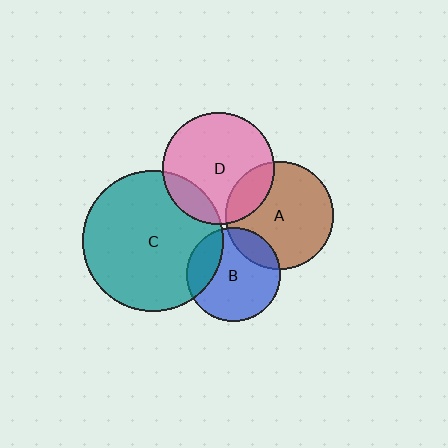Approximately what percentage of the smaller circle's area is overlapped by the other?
Approximately 15%.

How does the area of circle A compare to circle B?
Approximately 1.3 times.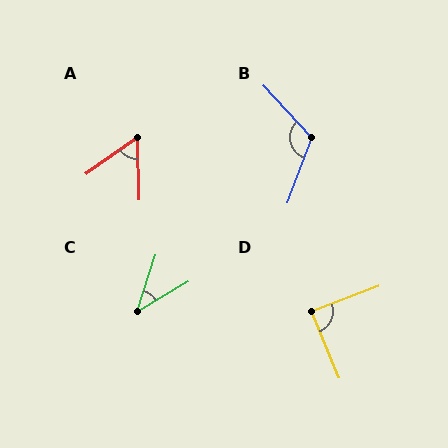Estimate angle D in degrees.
Approximately 88 degrees.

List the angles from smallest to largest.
C (41°), A (56°), D (88°), B (117°).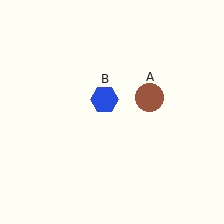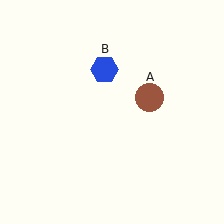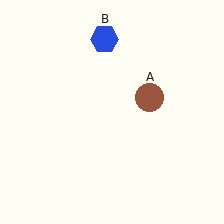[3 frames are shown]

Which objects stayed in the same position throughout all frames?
Brown circle (object A) remained stationary.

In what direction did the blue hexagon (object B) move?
The blue hexagon (object B) moved up.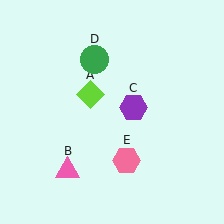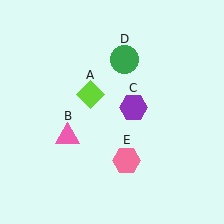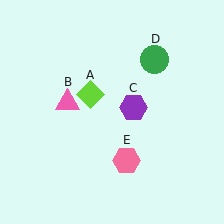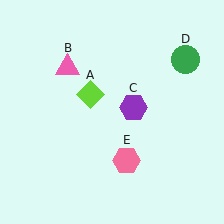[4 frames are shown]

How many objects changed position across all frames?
2 objects changed position: pink triangle (object B), green circle (object D).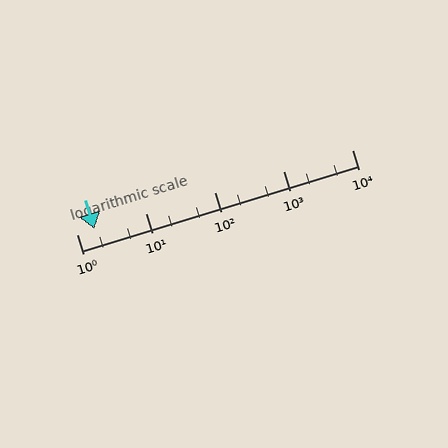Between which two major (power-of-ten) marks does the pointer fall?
The pointer is between 1 and 10.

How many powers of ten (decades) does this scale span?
The scale spans 4 decades, from 1 to 10000.